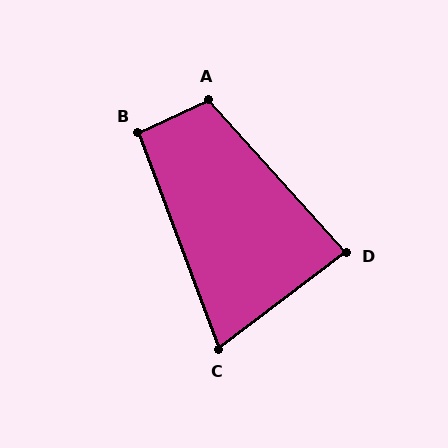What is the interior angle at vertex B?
Approximately 95 degrees (approximately right).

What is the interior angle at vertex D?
Approximately 85 degrees (approximately right).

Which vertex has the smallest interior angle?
C, at approximately 73 degrees.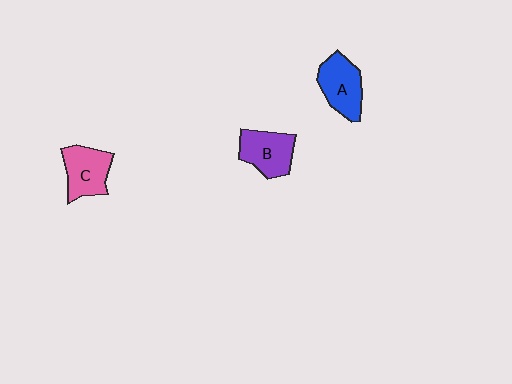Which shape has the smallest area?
Shape C (pink).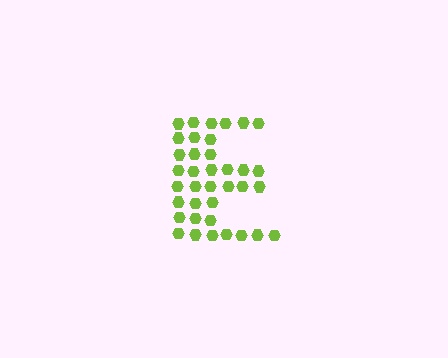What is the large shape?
The large shape is the letter E.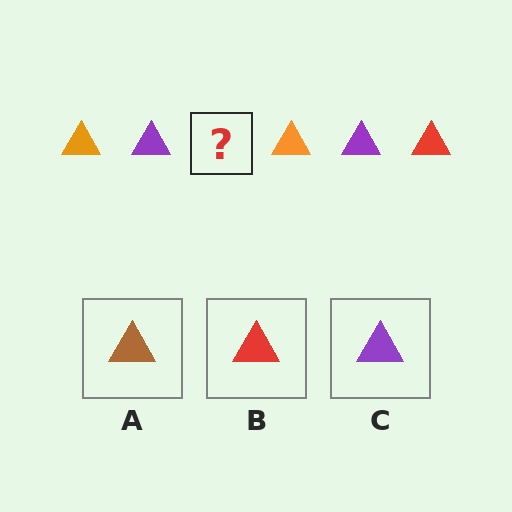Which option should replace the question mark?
Option B.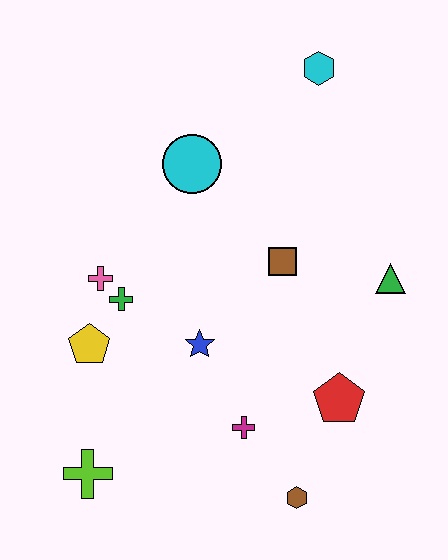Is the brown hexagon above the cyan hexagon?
No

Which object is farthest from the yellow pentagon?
The cyan hexagon is farthest from the yellow pentagon.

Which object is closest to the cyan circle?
The brown square is closest to the cyan circle.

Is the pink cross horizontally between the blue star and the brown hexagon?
No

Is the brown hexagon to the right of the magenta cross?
Yes